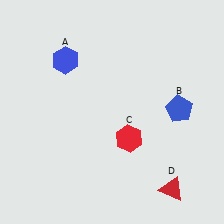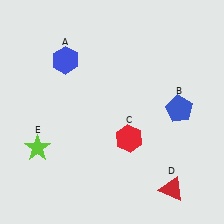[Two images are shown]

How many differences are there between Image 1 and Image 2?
There is 1 difference between the two images.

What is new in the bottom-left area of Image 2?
A lime star (E) was added in the bottom-left area of Image 2.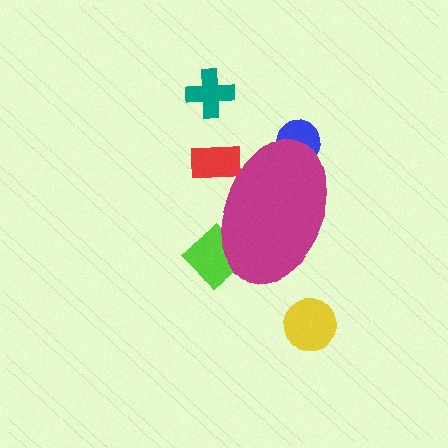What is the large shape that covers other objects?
A magenta ellipse.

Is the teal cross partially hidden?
No, the teal cross is fully visible.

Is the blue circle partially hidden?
Yes, the blue circle is partially hidden behind the magenta ellipse.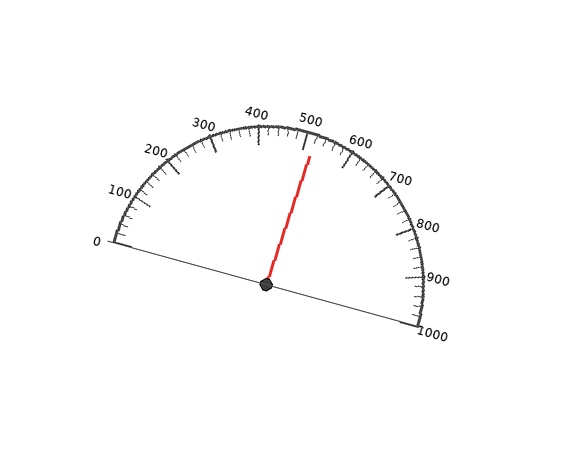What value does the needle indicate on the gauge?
The needle indicates approximately 520.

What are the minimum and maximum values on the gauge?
The gauge ranges from 0 to 1000.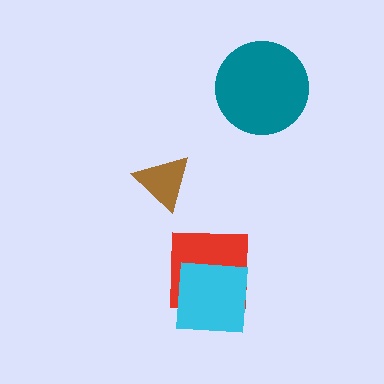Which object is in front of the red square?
The cyan square is in front of the red square.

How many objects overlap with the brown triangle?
0 objects overlap with the brown triangle.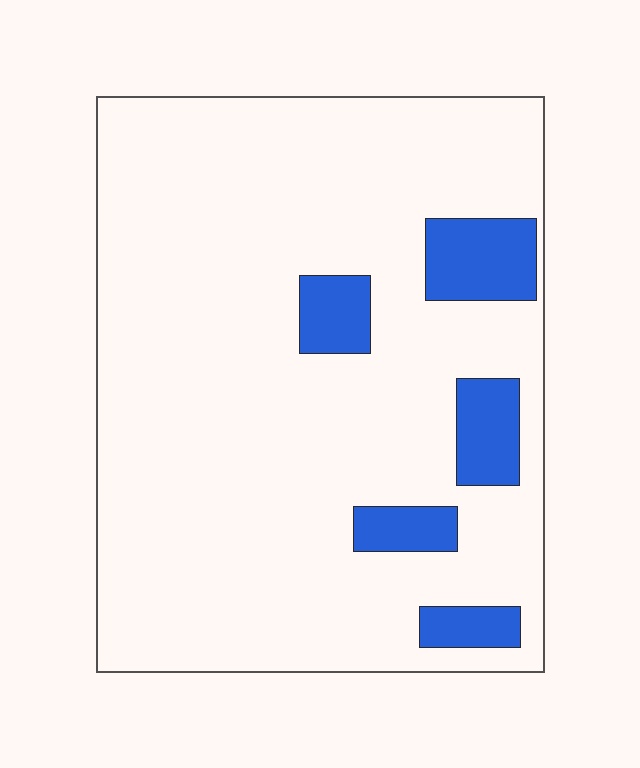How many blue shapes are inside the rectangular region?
5.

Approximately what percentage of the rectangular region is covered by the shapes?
Approximately 10%.